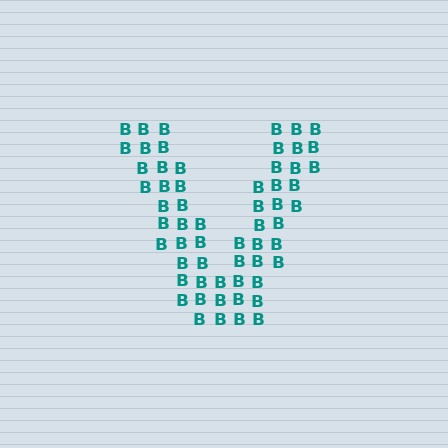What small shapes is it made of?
It is made of small letter B's.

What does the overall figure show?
The overall figure shows the letter V.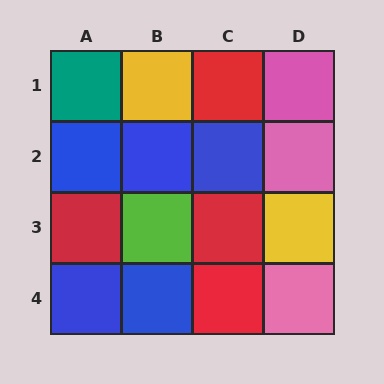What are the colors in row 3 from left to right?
Red, lime, red, yellow.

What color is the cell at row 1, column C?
Red.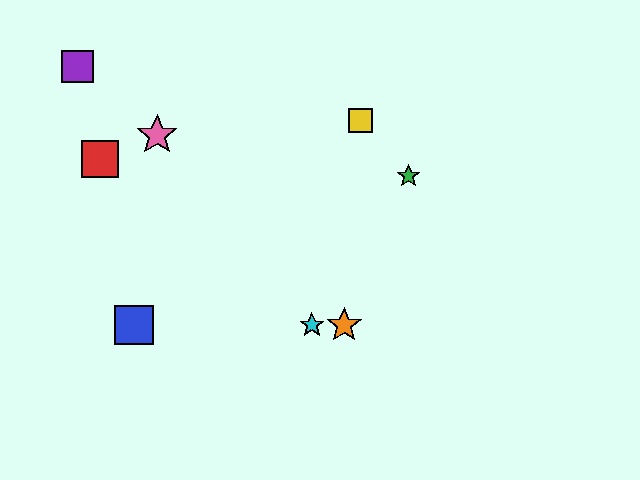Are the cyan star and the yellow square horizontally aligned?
No, the cyan star is at y≈325 and the yellow square is at y≈121.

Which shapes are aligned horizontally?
The blue square, the orange star, the cyan star are aligned horizontally.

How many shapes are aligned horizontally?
3 shapes (the blue square, the orange star, the cyan star) are aligned horizontally.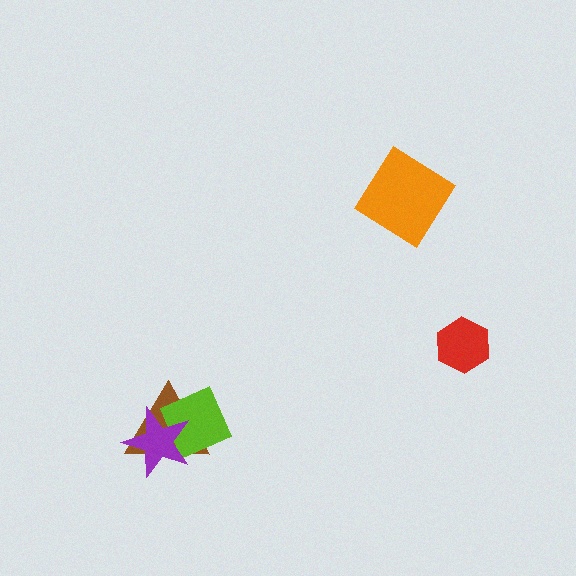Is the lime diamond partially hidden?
Yes, it is partially covered by another shape.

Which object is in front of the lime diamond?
The purple star is in front of the lime diamond.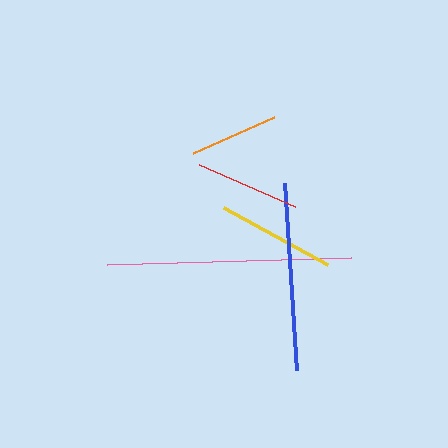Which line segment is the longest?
The pink line is the longest at approximately 243 pixels.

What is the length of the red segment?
The red segment is approximately 105 pixels long.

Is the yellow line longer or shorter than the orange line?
The yellow line is longer than the orange line.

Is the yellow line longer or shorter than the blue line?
The blue line is longer than the yellow line.